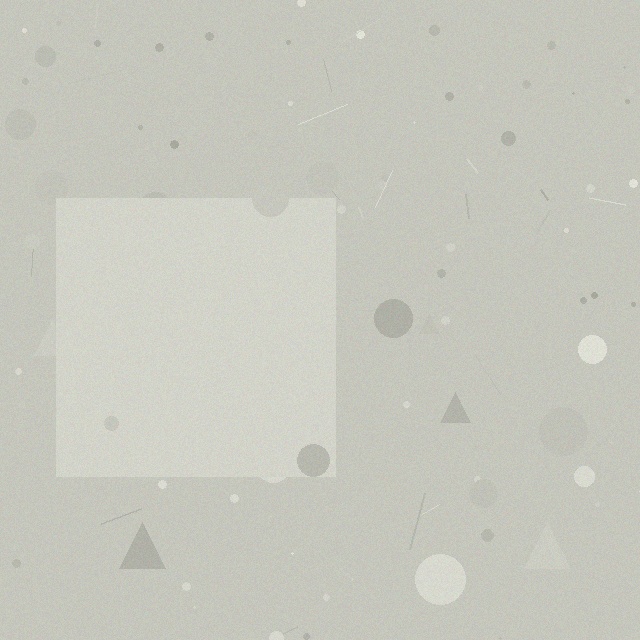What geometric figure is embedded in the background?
A square is embedded in the background.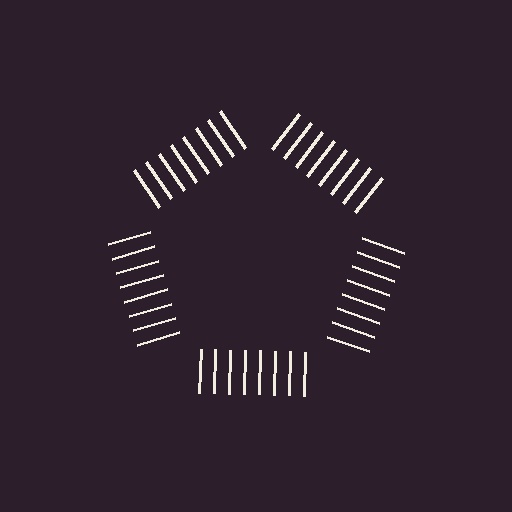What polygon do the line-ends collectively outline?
An illusory pentagon — the line segments terminate on its edges but no continuous stroke is drawn.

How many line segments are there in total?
40 — 8 along each of the 5 edges.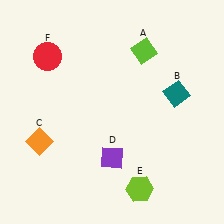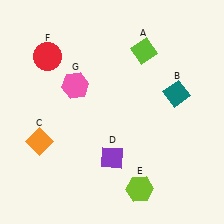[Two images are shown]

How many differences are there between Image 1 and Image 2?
There is 1 difference between the two images.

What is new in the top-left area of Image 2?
A pink hexagon (G) was added in the top-left area of Image 2.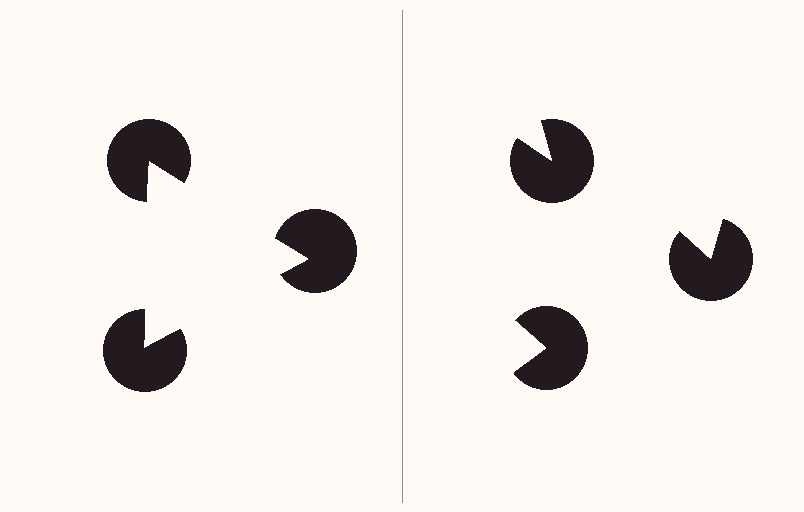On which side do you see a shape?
An illusory triangle appears on the left side. On the right side the wedge cuts are rotated, so no coherent shape forms.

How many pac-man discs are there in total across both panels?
6 — 3 on each side.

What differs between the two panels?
The pac-man discs are positioned identically on both sides; only the wedge orientations differ. On the left they align to a triangle; on the right they are misaligned.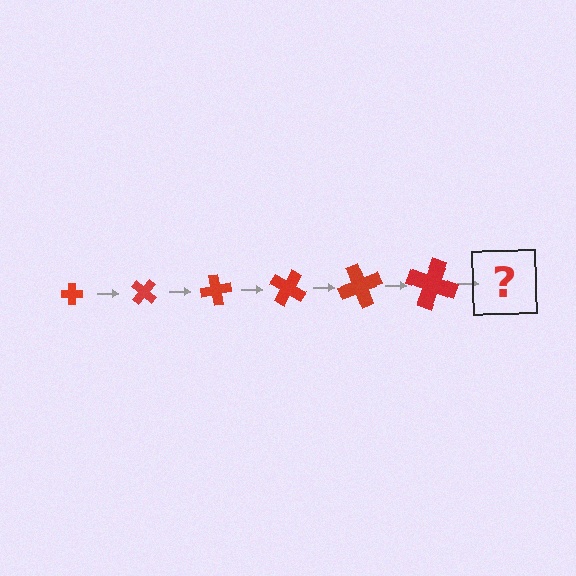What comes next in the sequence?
The next element should be a cross, larger than the previous one and rotated 240 degrees from the start.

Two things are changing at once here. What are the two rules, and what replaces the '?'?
The two rules are that the cross grows larger each step and it rotates 40 degrees each step. The '?' should be a cross, larger than the previous one and rotated 240 degrees from the start.